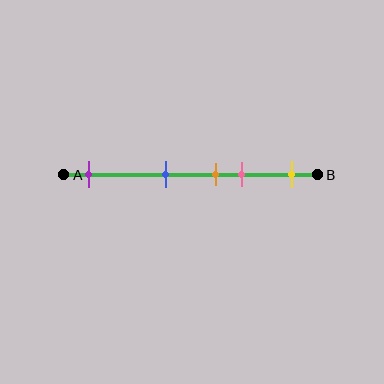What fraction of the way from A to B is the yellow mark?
The yellow mark is approximately 90% (0.9) of the way from A to B.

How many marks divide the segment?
There are 5 marks dividing the segment.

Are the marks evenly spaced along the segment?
No, the marks are not evenly spaced.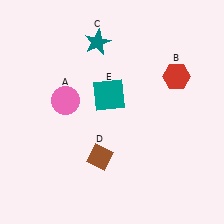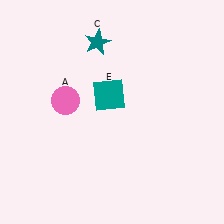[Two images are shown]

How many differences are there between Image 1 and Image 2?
There are 2 differences between the two images.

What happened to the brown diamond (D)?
The brown diamond (D) was removed in Image 2. It was in the bottom-left area of Image 1.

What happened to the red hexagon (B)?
The red hexagon (B) was removed in Image 2. It was in the top-right area of Image 1.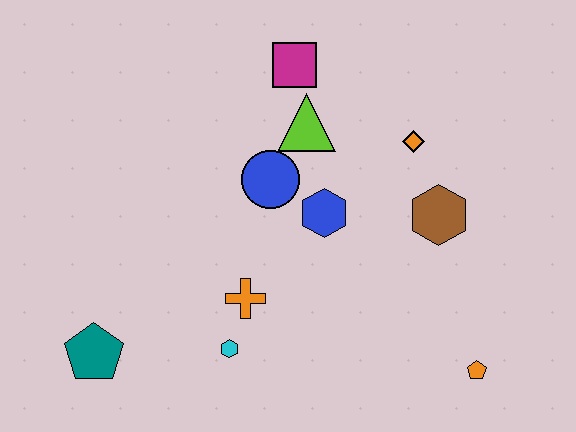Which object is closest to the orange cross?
The cyan hexagon is closest to the orange cross.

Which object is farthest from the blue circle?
The orange pentagon is farthest from the blue circle.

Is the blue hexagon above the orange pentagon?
Yes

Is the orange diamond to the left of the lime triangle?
No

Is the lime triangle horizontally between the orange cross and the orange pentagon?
Yes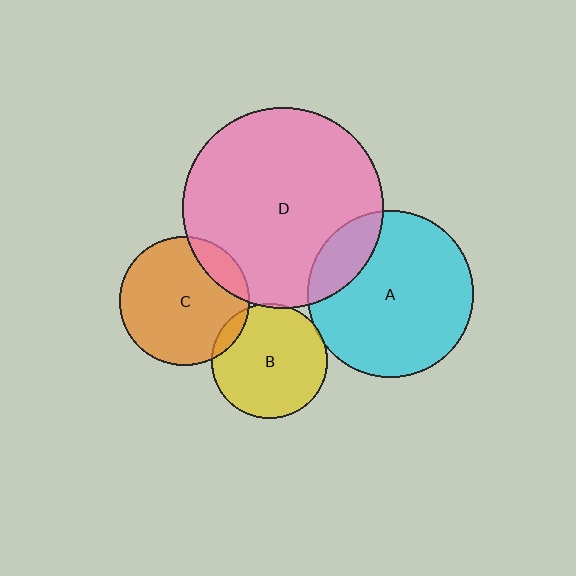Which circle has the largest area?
Circle D (pink).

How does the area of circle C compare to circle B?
Approximately 1.3 times.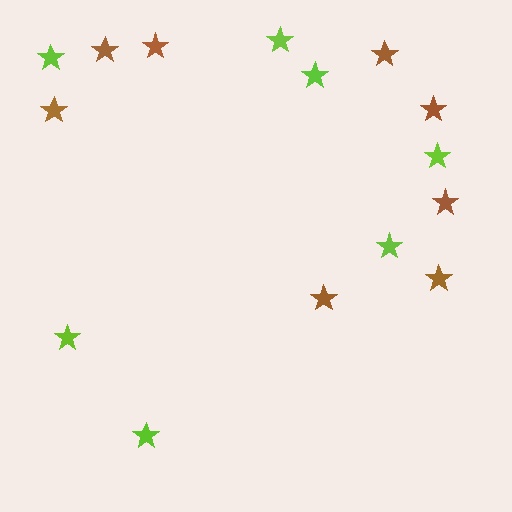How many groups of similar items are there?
There are 2 groups: one group of brown stars (8) and one group of lime stars (7).